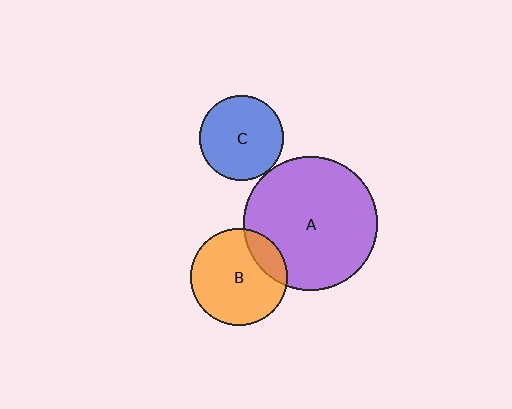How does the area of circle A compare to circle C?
Approximately 2.5 times.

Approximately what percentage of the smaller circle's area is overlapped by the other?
Approximately 15%.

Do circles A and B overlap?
Yes.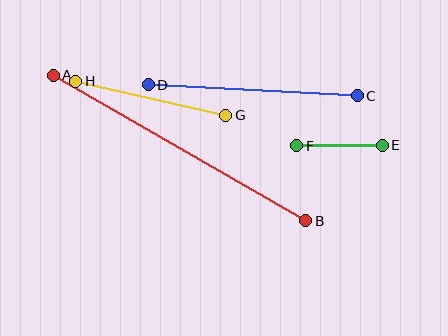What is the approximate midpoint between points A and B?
The midpoint is at approximately (180, 148) pixels.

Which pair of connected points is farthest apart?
Points A and B are farthest apart.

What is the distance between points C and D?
The distance is approximately 210 pixels.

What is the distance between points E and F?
The distance is approximately 85 pixels.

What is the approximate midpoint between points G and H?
The midpoint is at approximately (151, 98) pixels.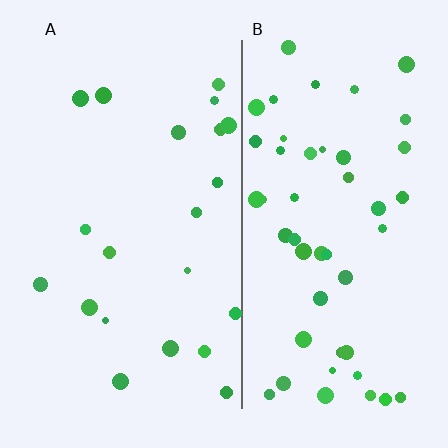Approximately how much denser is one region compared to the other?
Approximately 2.4× — region B over region A.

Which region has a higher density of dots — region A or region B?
B (the right).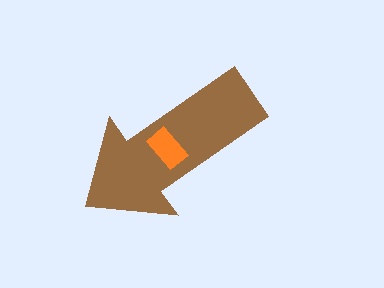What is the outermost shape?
The brown arrow.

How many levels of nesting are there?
2.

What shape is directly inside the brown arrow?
The orange rectangle.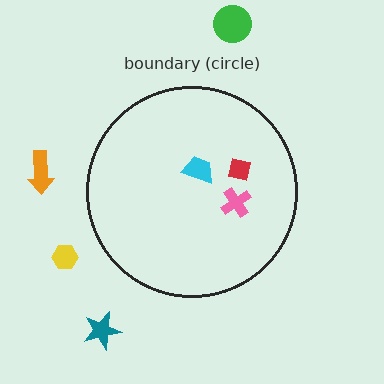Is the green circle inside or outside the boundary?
Outside.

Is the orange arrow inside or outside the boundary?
Outside.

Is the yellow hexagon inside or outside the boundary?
Outside.